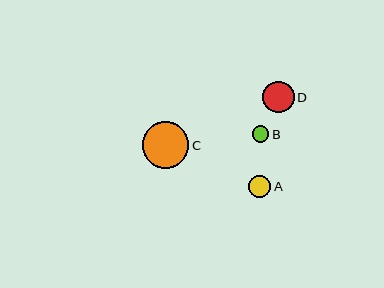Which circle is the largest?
Circle C is the largest with a size of approximately 46 pixels.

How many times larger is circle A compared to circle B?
Circle A is approximately 1.4 times the size of circle B.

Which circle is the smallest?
Circle B is the smallest with a size of approximately 16 pixels.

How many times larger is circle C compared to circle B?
Circle C is approximately 2.9 times the size of circle B.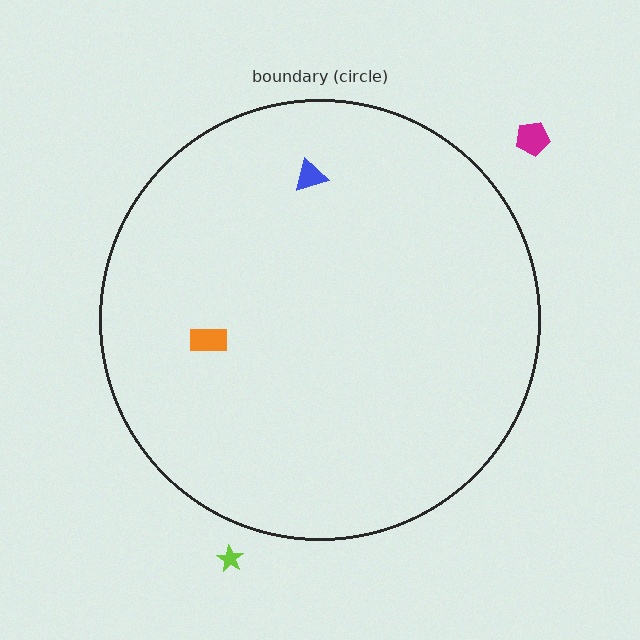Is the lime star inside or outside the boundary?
Outside.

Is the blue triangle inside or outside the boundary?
Inside.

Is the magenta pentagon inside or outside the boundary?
Outside.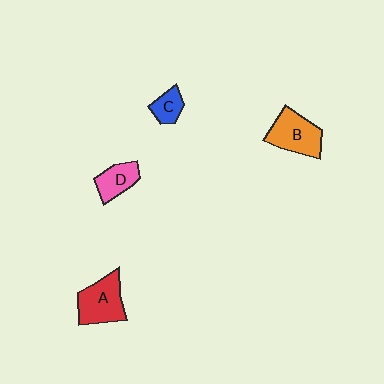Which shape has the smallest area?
Shape C (blue).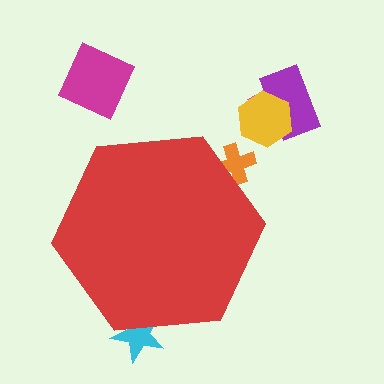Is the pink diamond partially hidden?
No, the pink diamond is fully visible.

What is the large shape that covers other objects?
A red hexagon.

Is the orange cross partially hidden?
Yes, the orange cross is partially hidden behind the red hexagon.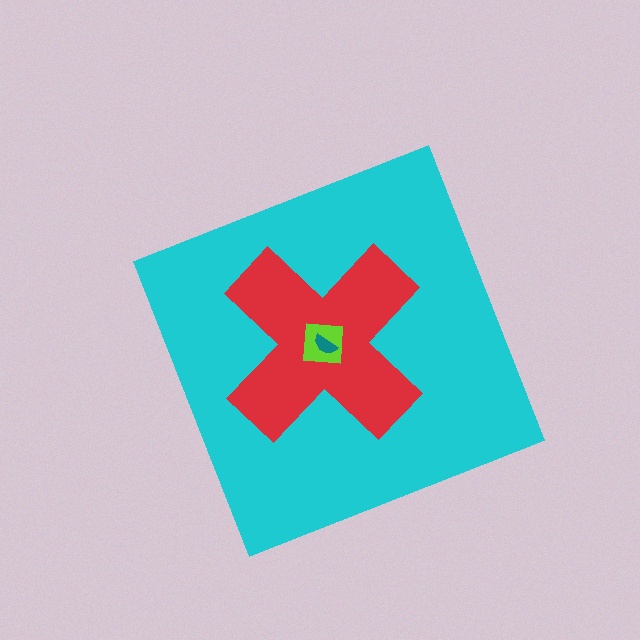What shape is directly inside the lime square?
The teal semicircle.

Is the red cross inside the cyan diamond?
Yes.